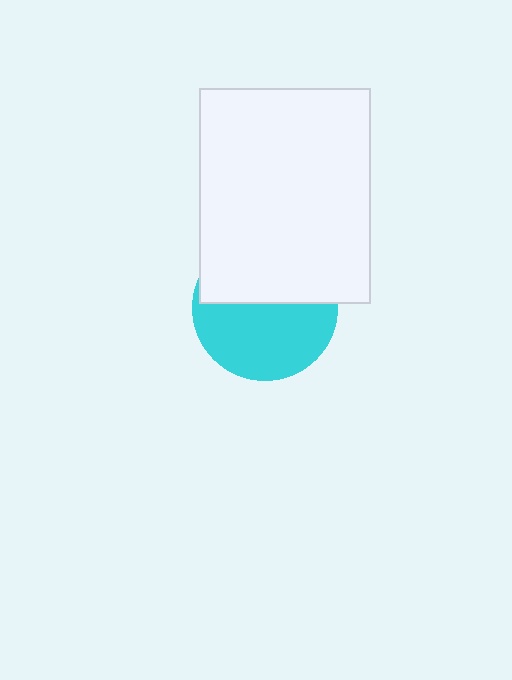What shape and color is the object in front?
The object in front is a white rectangle.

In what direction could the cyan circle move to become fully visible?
The cyan circle could move down. That would shift it out from behind the white rectangle entirely.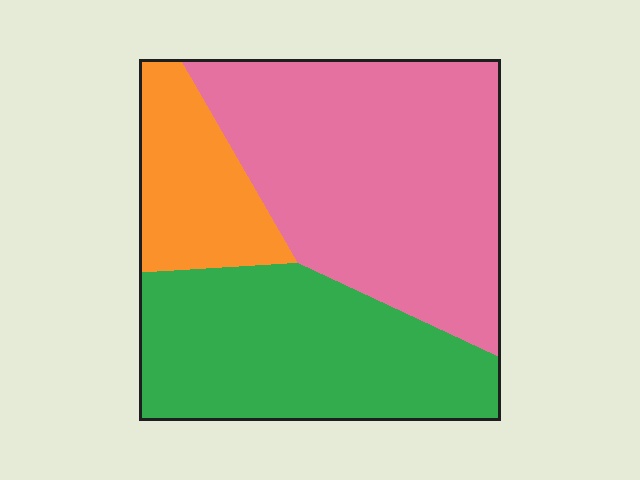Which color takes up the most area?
Pink, at roughly 50%.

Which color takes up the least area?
Orange, at roughly 15%.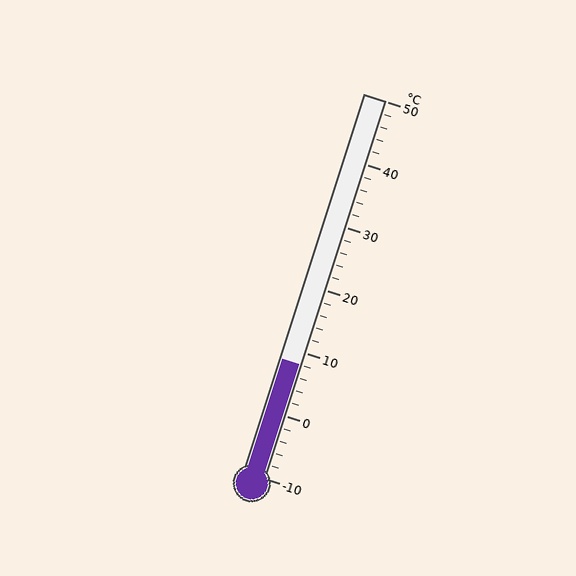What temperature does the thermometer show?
The thermometer shows approximately 8°C.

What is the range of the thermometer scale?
The thermometer scale ranges from -10°C to 50°C.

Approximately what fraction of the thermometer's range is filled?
The thermometer is filled to approximately 30% of its range.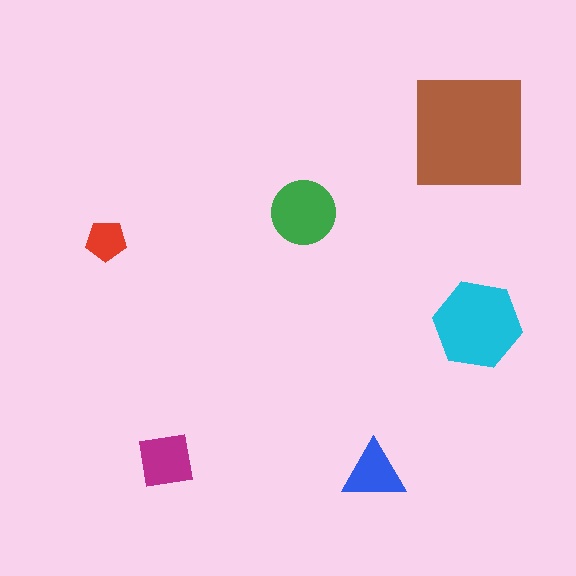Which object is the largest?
The brown square.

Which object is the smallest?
The red pentagon.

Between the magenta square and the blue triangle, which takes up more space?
The magenta square.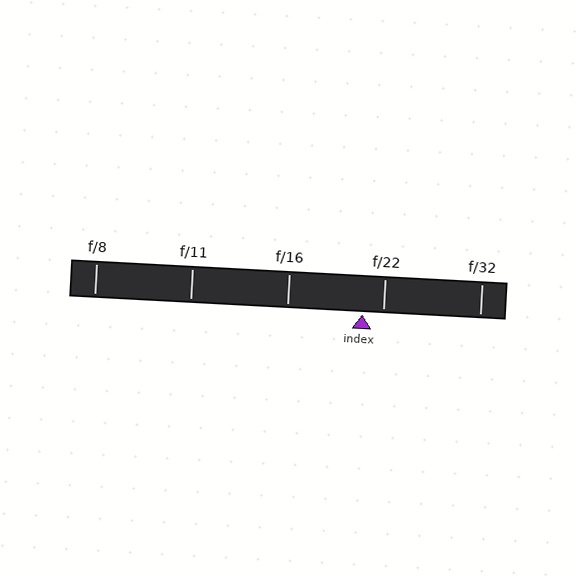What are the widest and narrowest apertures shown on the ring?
The widest aperture shown is f/8 and the narrowest is f/32.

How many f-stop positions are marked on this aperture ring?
There are 5 f-stop positions marked.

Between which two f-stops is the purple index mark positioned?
The index mark is between f/16 and f/22.